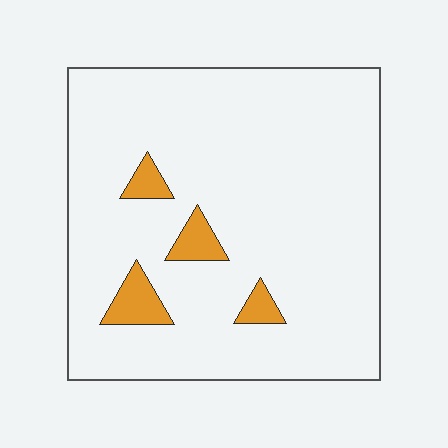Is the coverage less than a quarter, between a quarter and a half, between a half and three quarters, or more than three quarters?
Less than a quarter.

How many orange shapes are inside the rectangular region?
4.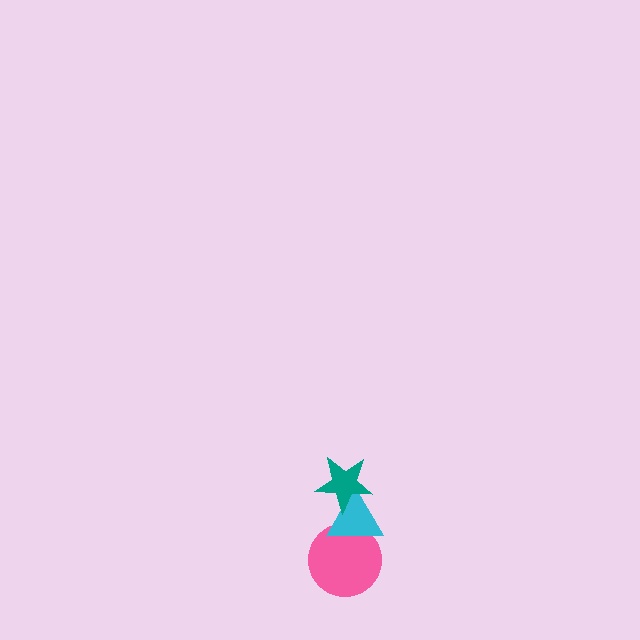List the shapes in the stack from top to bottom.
From top to bottom: the teal star, the cyan triangle, the pink circle.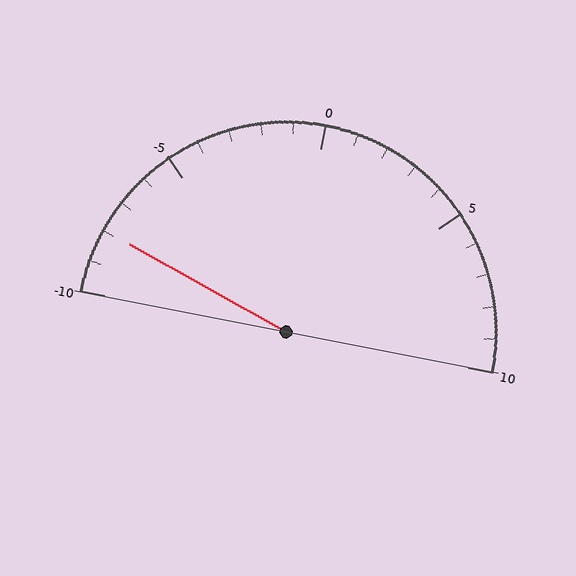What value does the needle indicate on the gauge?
The needle indicates approximately -8.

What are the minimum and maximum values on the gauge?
The gauge ranges from -10 to 10.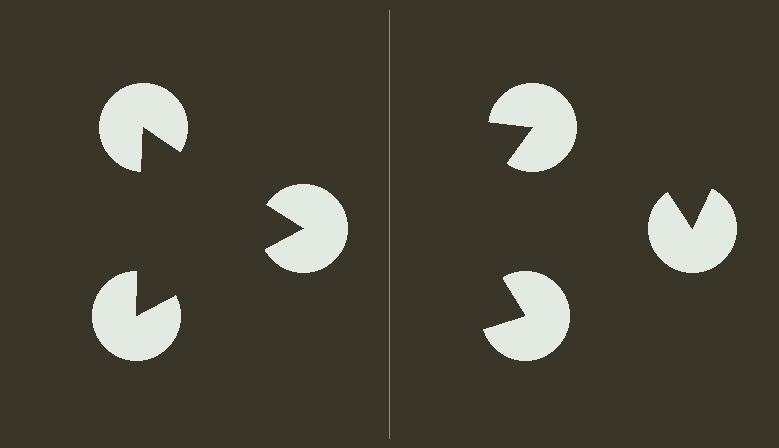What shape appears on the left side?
An illusory triangle.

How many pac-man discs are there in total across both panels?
6 — 3 on each side.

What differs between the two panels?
The pac-man discs are positioned identically on both sides; only the wedge orientations differ. On the left they align to a triangle; on the right they are misaligned.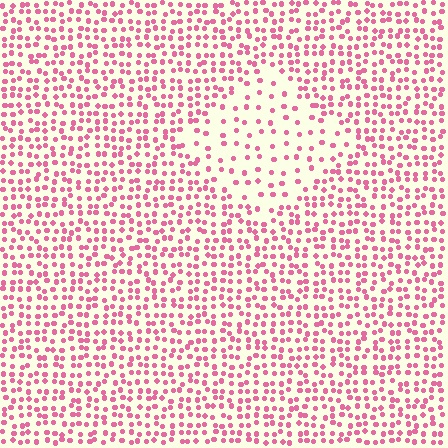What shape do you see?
I see a diamond.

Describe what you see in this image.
The image contains small pink elements arranged at two different densities. A diamond-shaped region is visible where the elements are less densely packed than the surrounding area.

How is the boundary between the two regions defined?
The boundary is defined by a change in element density (approximately 2.3x ratio). All elements are the same color, size, and shape.